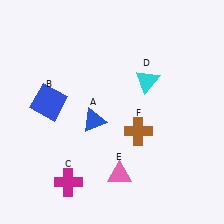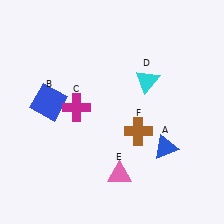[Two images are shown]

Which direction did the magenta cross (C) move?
The magenta cross (C) moved up.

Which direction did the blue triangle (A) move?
The blue triangle (A) moved right.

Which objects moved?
The objects that moved are: the blue triangle (A), the magenta cross (C).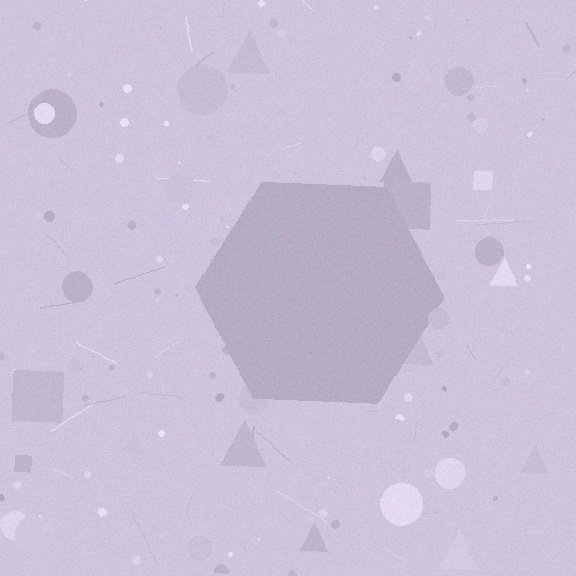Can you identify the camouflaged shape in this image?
The camouflaged shape is a hexagon.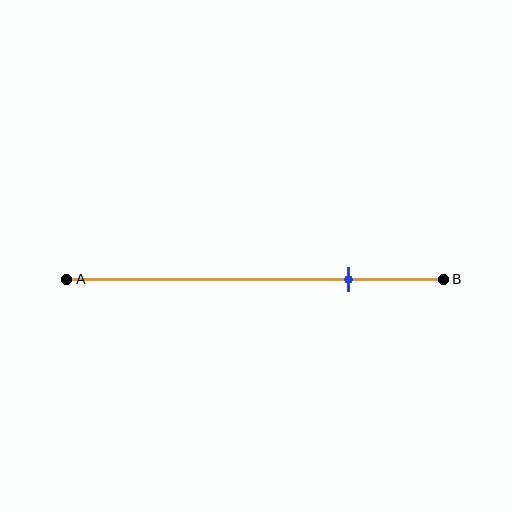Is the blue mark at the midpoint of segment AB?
No, the mark is at about 75% from A, not at the 50% midpoint.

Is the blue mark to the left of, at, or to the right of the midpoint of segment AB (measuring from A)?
The blue mark is to the right of the midpoint of segment AB.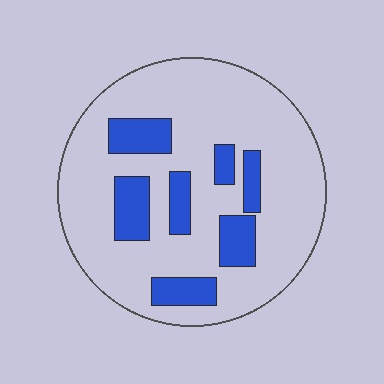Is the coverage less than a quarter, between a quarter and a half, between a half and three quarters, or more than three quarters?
Less than a quarter.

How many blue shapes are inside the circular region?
7.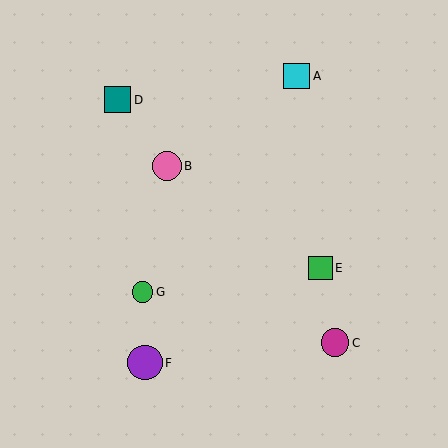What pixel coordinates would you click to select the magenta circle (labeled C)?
Click at (335, 343) to select the magenta circle C.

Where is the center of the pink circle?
The center of the pink circle is at (167, 166).